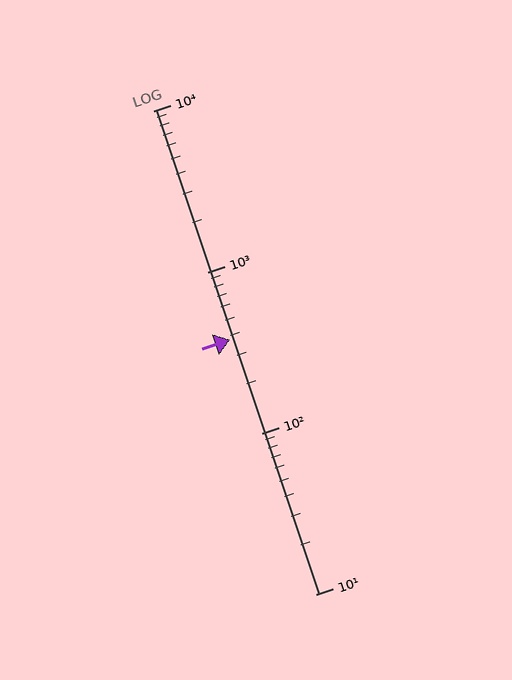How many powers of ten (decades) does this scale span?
The scale spans 3 decades, from 10 to 10000.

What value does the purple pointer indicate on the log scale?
The pointer indicates approximately 380.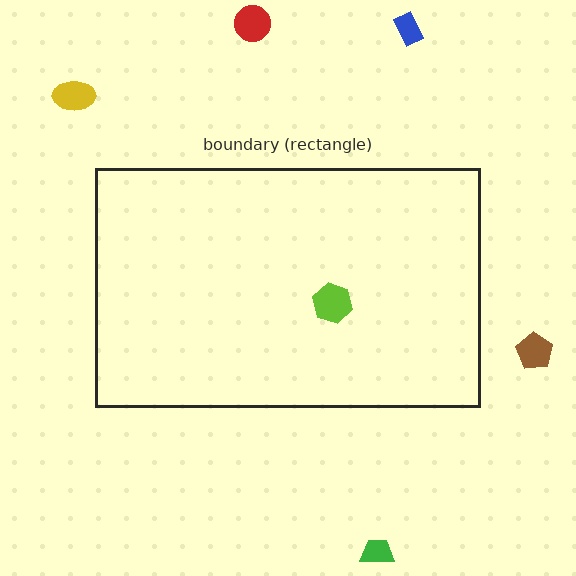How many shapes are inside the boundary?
1 inside, 5 outside.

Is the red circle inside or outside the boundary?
Outside.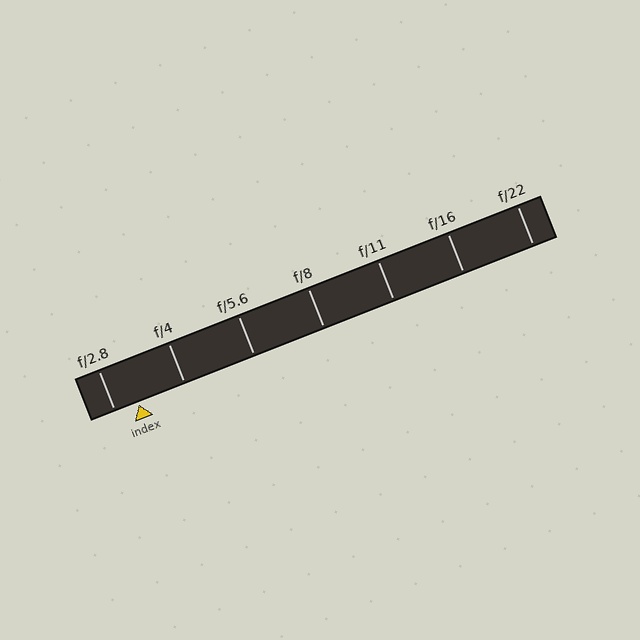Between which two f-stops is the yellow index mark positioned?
The index mark is between f/2.8 and f/4.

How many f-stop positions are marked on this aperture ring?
There are 7 f-stop positions marked.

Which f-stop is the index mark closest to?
The index mark is closest to f/2.8.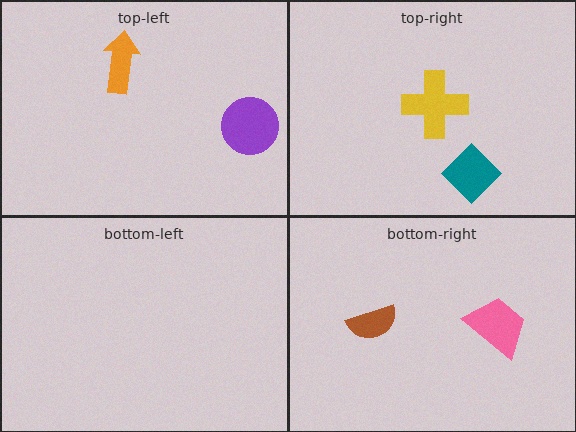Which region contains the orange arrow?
The top-left region.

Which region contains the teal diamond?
The top-right region.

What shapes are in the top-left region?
The orange arrow, the purple circle.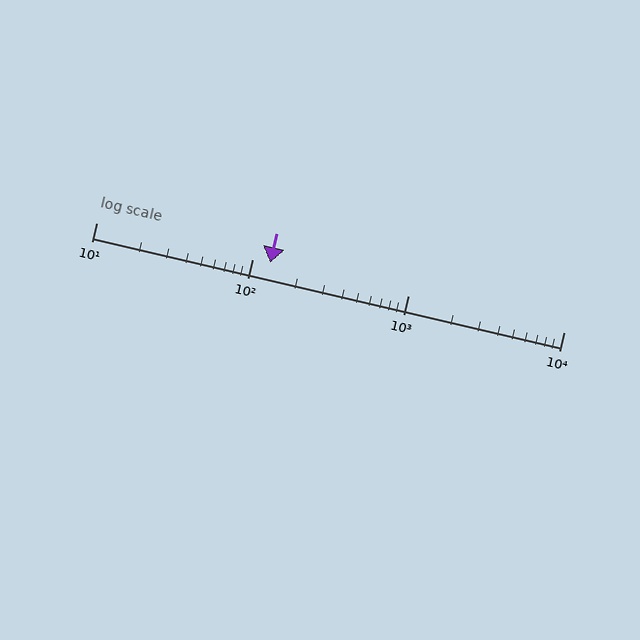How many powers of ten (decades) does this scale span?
The scale spans 3 decades, from 10 to 10000.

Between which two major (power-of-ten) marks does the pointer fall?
The pointer is between 100 and 1000.